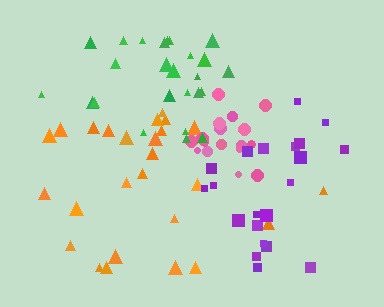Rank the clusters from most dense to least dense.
pink, green, orange, purple.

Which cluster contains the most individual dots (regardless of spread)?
Orange (26).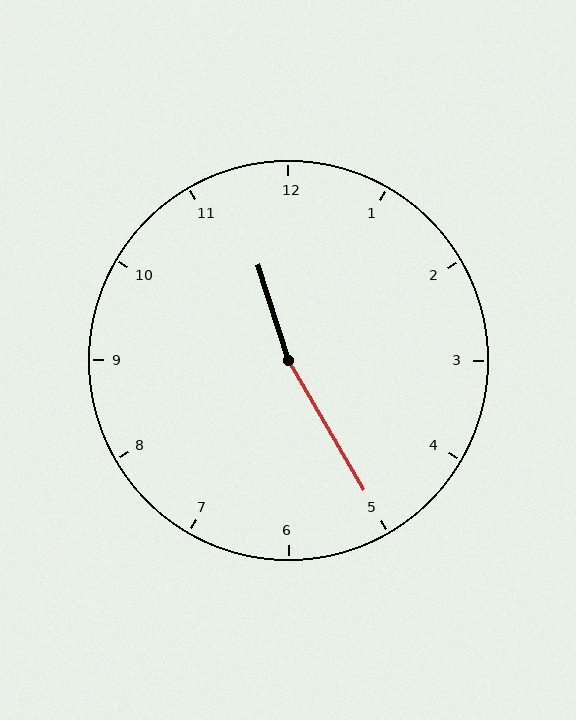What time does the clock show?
11:25.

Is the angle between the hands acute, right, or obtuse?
It is obtuse.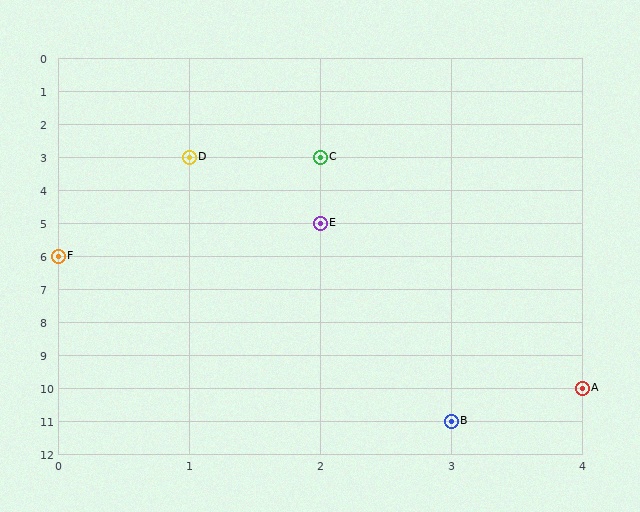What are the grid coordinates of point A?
Point A is at grid coordinates (4, 10).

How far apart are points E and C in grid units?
Points E and C are 2 rows apart.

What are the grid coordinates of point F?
Point F is at grid coordinates (0, 6).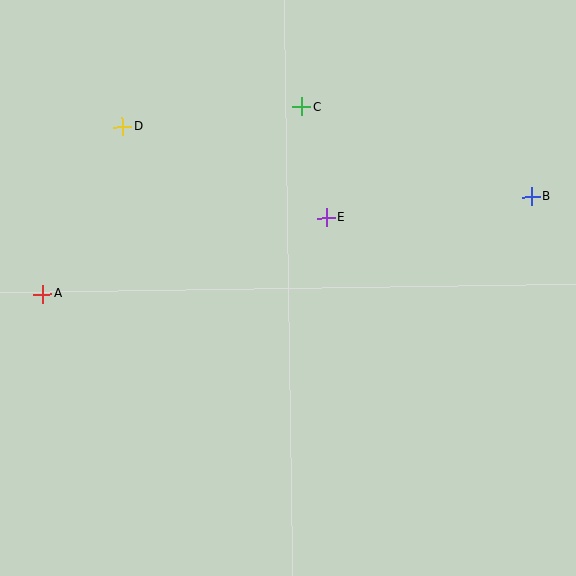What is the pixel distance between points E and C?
The distance between E and C is 114 pixels.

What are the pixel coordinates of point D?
Point D is at (122, 127).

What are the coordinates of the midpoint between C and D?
The midpoint between C and D is at (212, 117).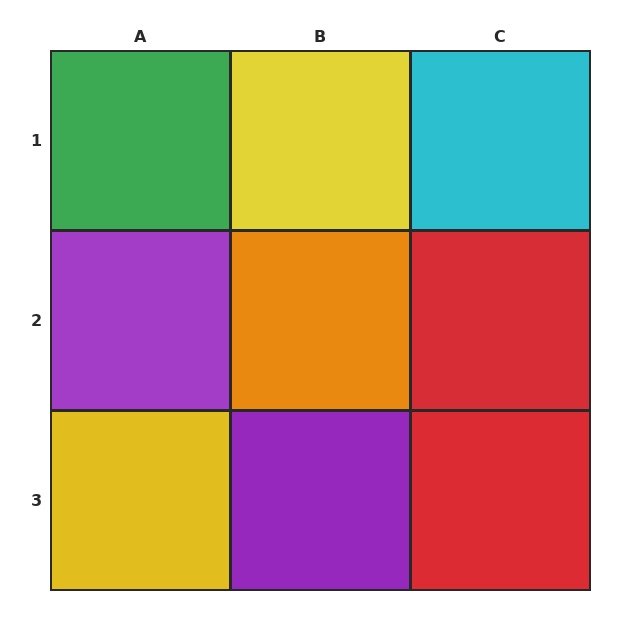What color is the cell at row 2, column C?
Red.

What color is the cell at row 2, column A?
Purple.